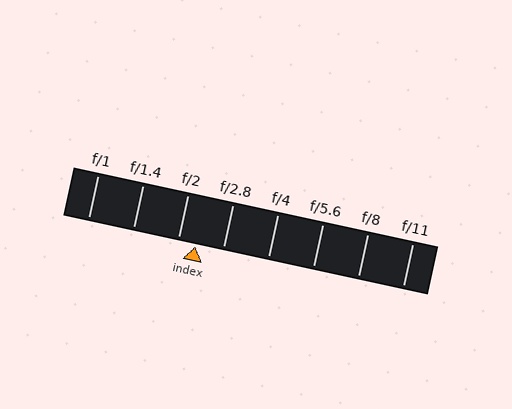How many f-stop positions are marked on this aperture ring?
There are 8 f-stop positions marked.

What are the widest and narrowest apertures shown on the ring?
The widest aperture shown is f/1 and the narrowest is f/11.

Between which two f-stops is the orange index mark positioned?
The index mark is between f/2 and f/2.8.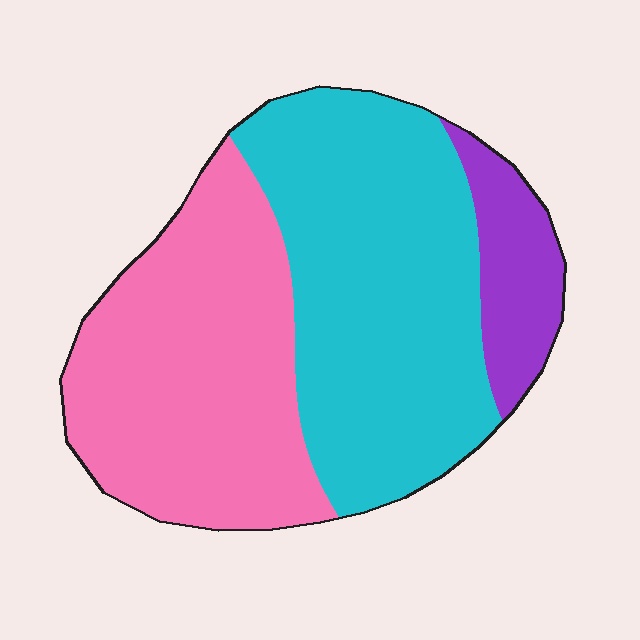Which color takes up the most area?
Cyan, at roughly 45%.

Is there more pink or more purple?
Pink.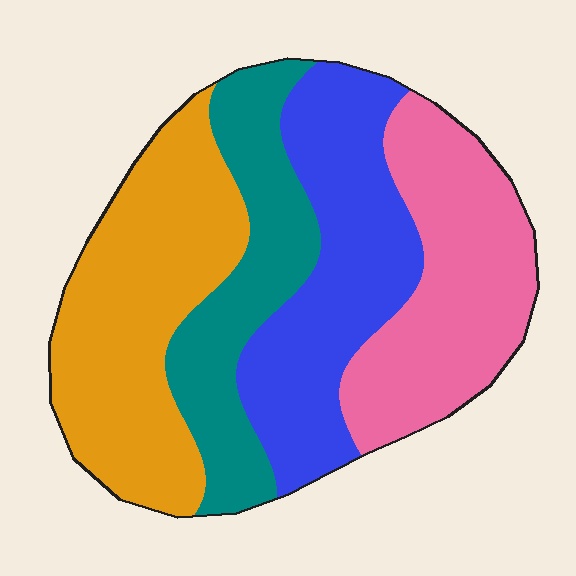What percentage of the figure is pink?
Pink covers around 25% of the figure.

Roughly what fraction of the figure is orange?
Orange takes up about one third (1/3) of the figure.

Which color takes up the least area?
Teal, at roughly 20%.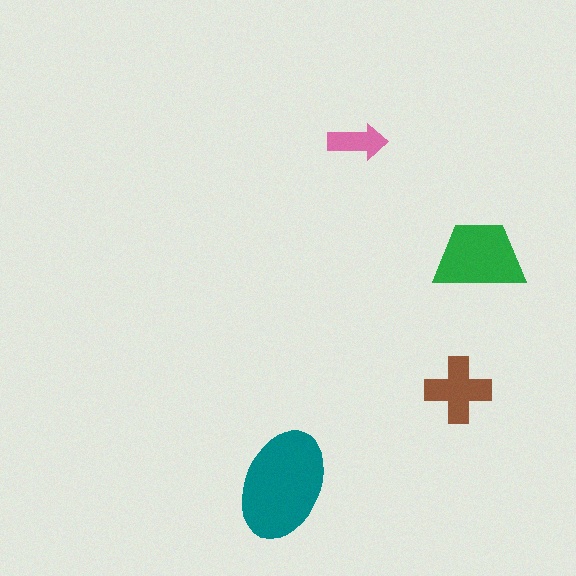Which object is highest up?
The pink arrow is topmost.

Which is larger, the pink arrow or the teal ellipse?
The teal ellipse.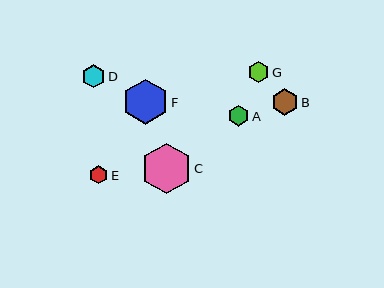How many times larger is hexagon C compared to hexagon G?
Hexagon C is approximately 2.4 times the size of hexagon G.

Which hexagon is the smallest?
Hexagon E is the smallest with a size of approximately 18 pixels.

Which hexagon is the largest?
Hexagon C is the largest with a size of approximately 50 pixels.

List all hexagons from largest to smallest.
From largest to smallest: C, F, B, D, G, A, E.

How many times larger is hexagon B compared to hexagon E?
Hexagon B is approximately 1.5 times the size of hexagon E.